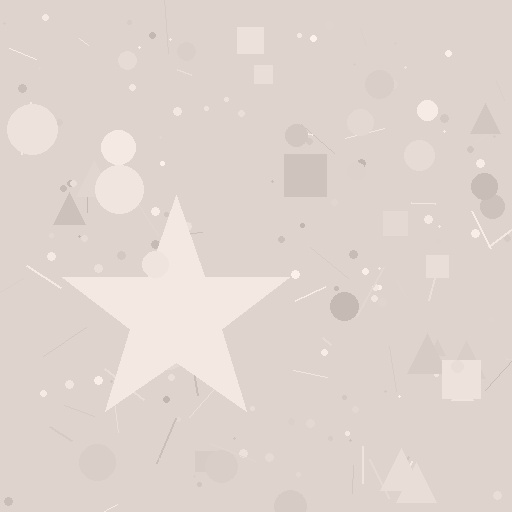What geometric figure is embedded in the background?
A star is embedded in the background.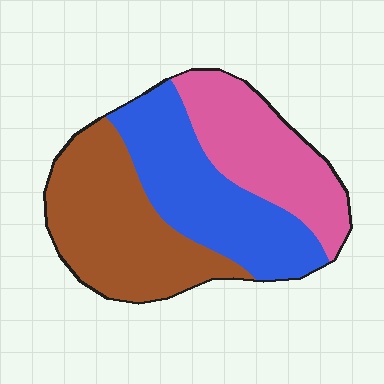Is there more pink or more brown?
Brown.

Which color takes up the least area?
Pink, at roughly 30%.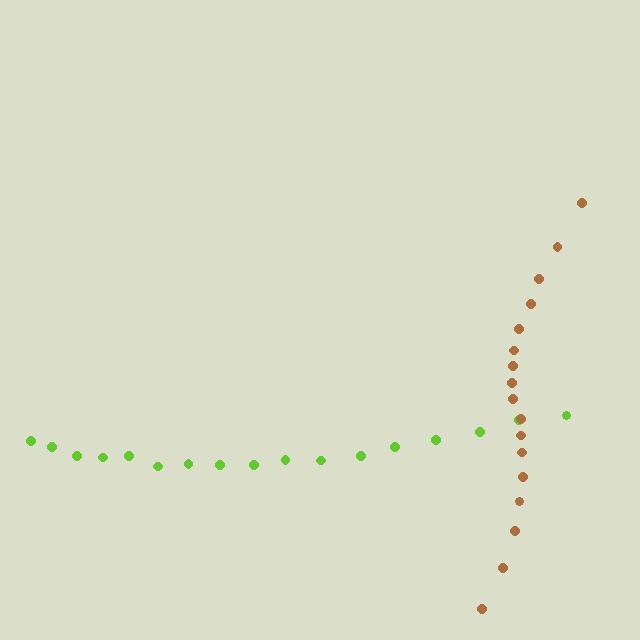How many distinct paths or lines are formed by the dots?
There are 2 distinct paths.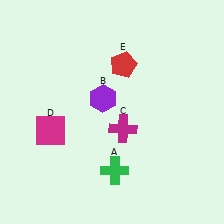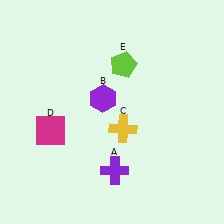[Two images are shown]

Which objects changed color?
A changed from green to purple. C changed from magenta to yellow. E changed from red to lime.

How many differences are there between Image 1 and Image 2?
There are 3 differences between the two images.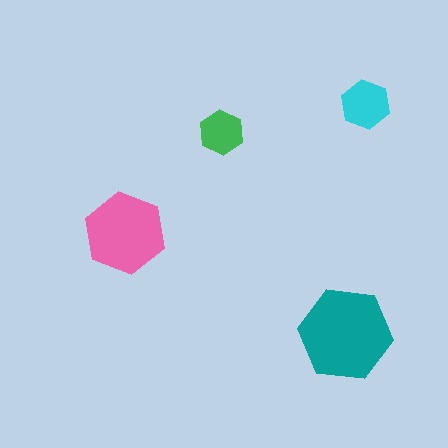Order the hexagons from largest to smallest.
the teal one, the pink one, the cyan one, the green one.